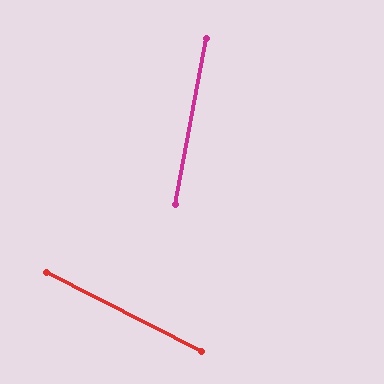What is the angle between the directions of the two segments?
Approximately 74 degrees.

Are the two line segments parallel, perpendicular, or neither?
Neither parallel nor perpendicular — they differ by about 74°.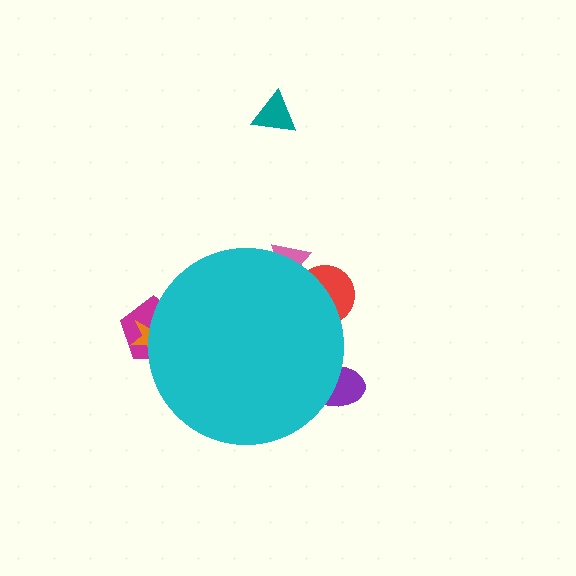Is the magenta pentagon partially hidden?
Yes, the magenta pentagon is partially hidden behind the cyan circle.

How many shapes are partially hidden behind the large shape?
5 shapes are partially hidden.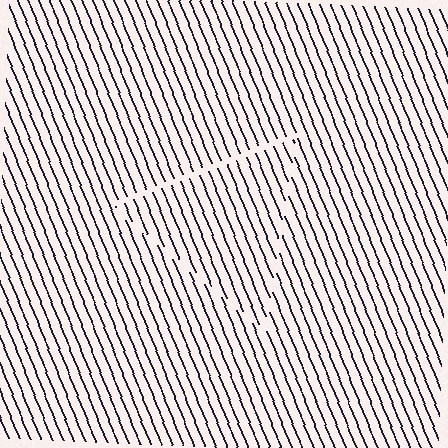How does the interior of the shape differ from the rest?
The interior of the shape contains the same grating, shifted by half a period — the contour is defined by the phase discontinuity where line-ends from the inner and outer gratings abut.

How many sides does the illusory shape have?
3 sides — the line-ends trace a triangle.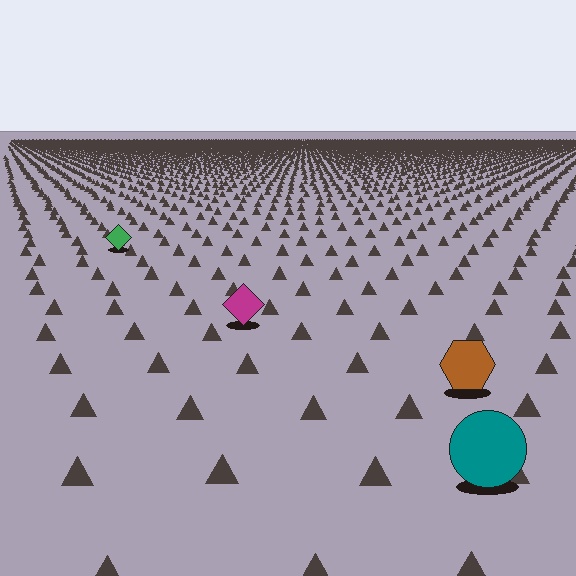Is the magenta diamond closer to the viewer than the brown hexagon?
No. The brown hexagon is closer — you can tell from the texture gradient: the ground texture is coarser near it.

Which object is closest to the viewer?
The teal circle is closest. The texture marks near it are larger and more spread out.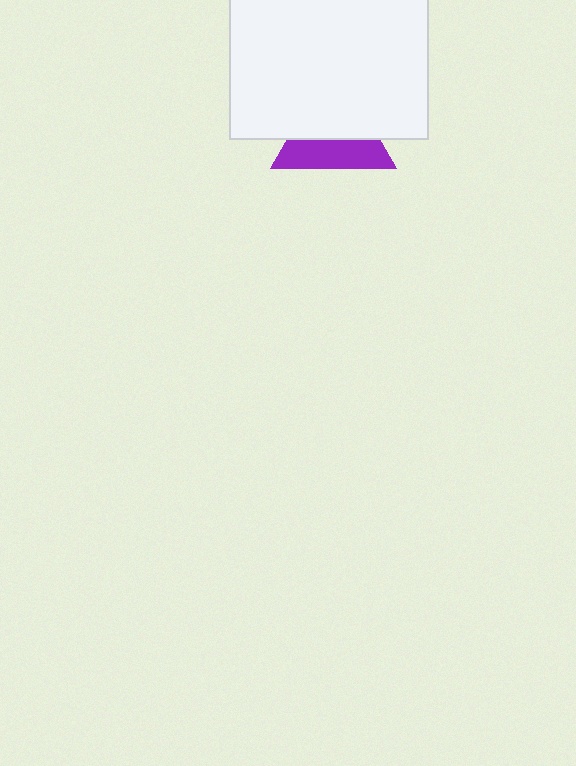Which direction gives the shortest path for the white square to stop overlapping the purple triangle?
Moving up gives the shortest separation.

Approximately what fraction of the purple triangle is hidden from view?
Roughly 53% of the purple triangle is hidden behind the white square.